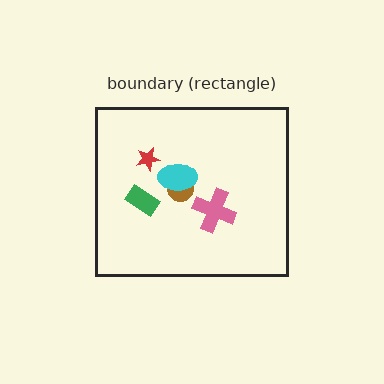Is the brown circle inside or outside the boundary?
Inside.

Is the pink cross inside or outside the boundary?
Inside.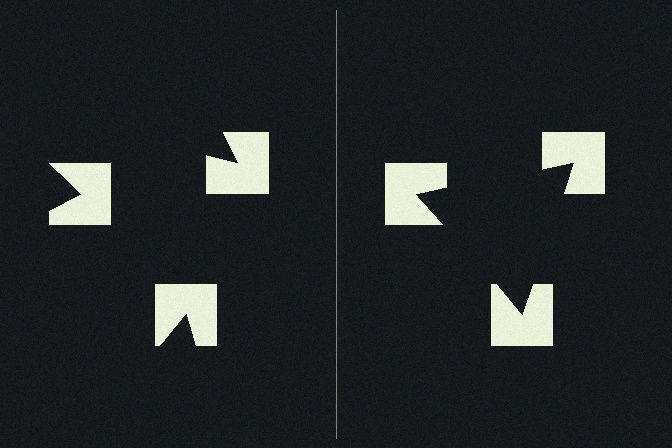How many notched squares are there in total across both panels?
6 — 3 on each side.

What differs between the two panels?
The notched squares are positioned identically on both sides; only the wedge orientations differ. On the right they align to a triangle; on the left they are misaligned.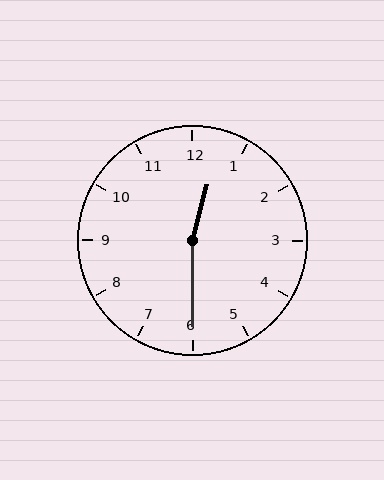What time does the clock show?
12:30.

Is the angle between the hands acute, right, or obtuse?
It is obtuse.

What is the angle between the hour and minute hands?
Approximately 165 degrees.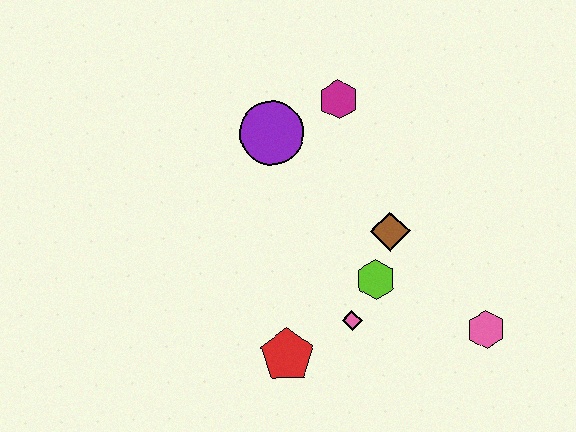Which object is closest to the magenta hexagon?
The purple circle is closest to the magenta hexagon.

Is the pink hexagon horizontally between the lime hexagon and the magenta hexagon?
No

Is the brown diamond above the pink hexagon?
Yes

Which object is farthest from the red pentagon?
The magenta hexagon is farthest from the red pentagon.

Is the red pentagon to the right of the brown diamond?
No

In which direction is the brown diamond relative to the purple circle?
The brown diamond is to the right of the purple circle.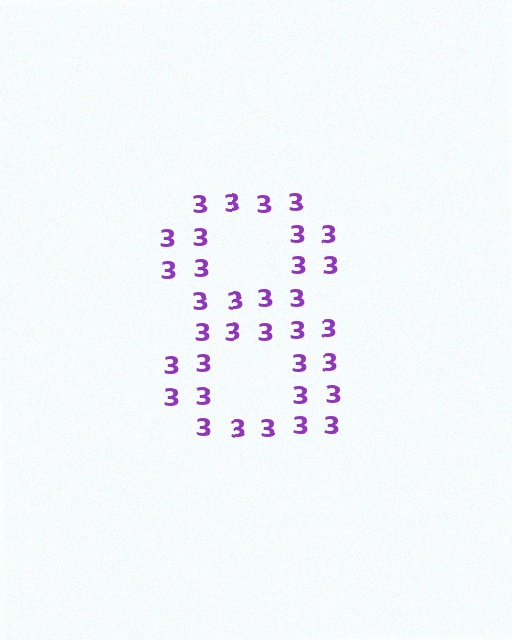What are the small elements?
The small elements are digit 3's.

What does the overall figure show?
The overall figure shows the digit 8.